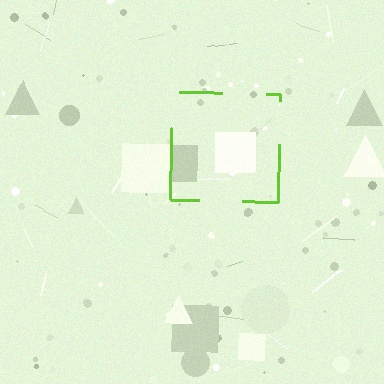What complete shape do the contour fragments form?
The contour fragments form a square.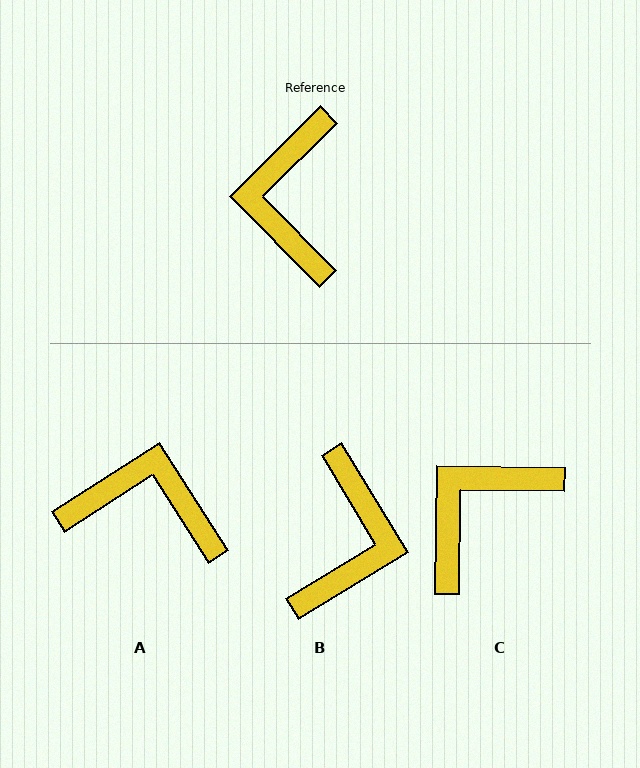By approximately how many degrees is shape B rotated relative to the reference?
Approximately 166 degrees counter-clockwise.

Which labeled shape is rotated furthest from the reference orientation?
B, about 166 degrees away.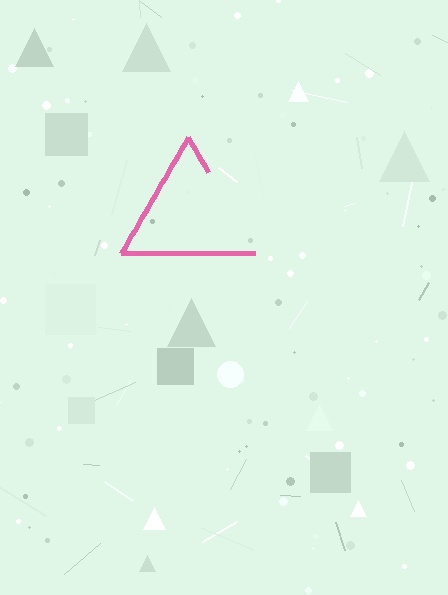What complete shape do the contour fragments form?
The contour fragments form a triangle.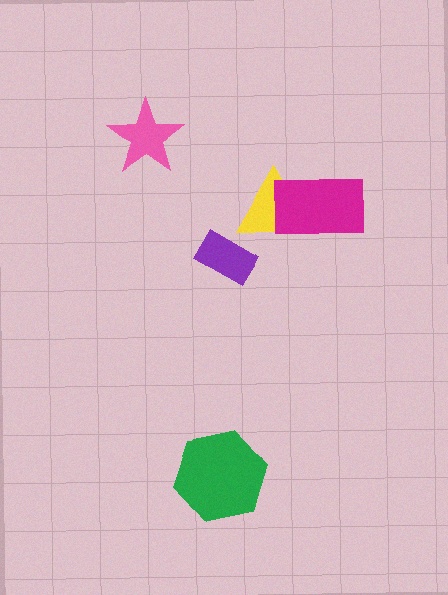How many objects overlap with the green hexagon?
0 objects overlap with the green hexagon.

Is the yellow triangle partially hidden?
Yes, it is partially covered by another shape.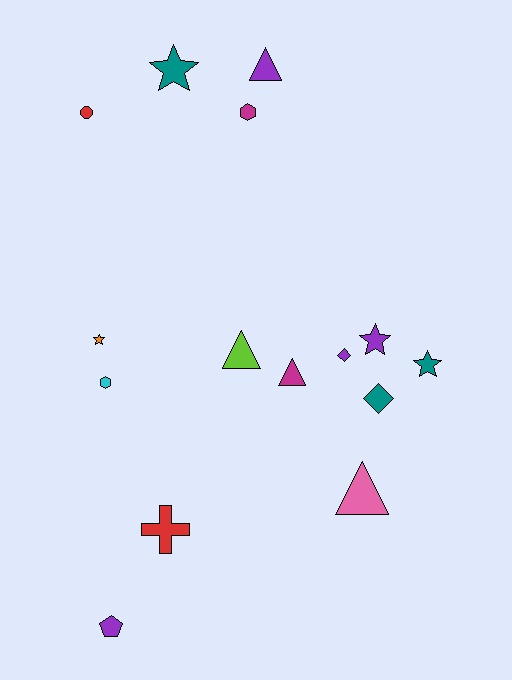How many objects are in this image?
There are 15 objects.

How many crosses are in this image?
There is 1 cross.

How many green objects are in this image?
There are no green objects.